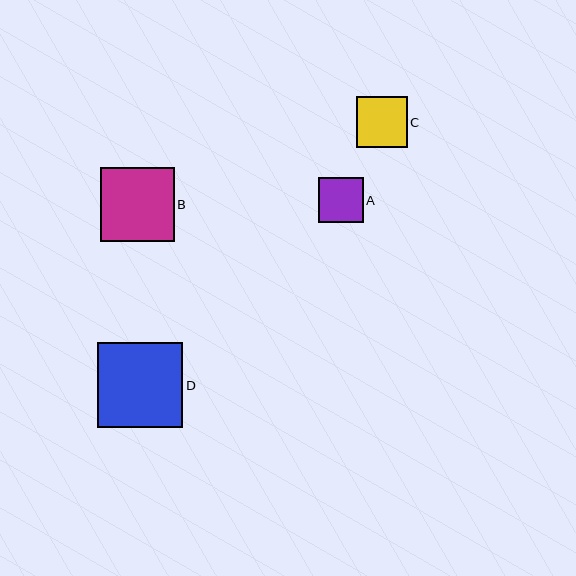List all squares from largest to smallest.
From largest to smallest: D, B, C, A.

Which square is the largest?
Square D is the largest with a size of approximately 85 pixels.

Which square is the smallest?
Square A is the smallest with a size of approximately 45 pixels.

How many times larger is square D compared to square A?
Square D is approximately 1.9 times the size of square A.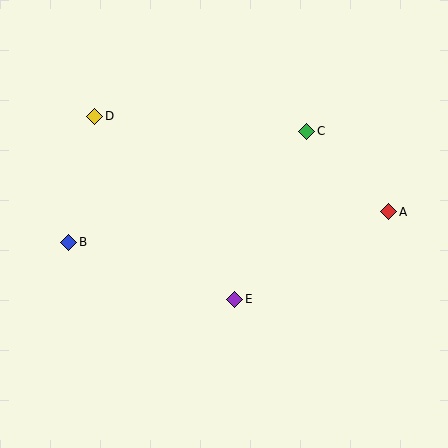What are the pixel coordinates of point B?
Point B is at (69, 242).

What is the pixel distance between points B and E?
The distance between B and E is 175 pixels.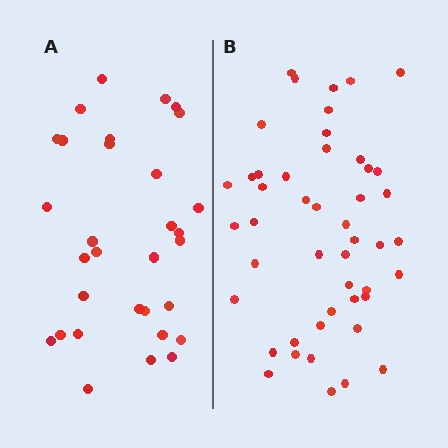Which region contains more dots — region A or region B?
Region B (the right region) has more dots.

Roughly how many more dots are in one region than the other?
Region B has approximately 15 more dots than region A.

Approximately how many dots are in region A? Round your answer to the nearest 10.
About 30 dots. (The exact count is 31, which rounds to 30.)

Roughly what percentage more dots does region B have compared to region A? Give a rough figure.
About 50% more.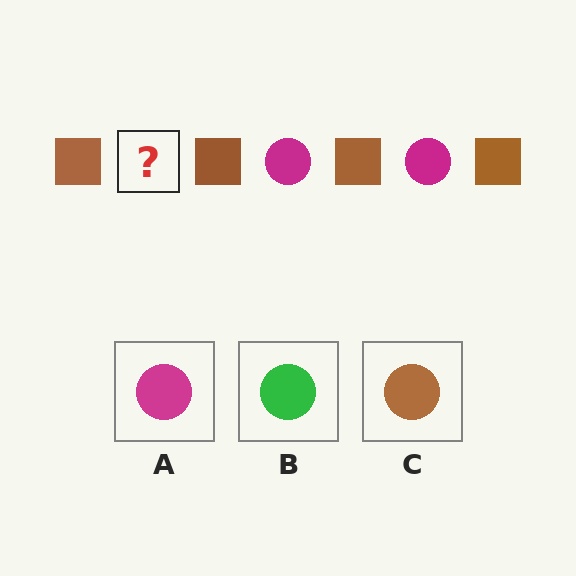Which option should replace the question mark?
Option A.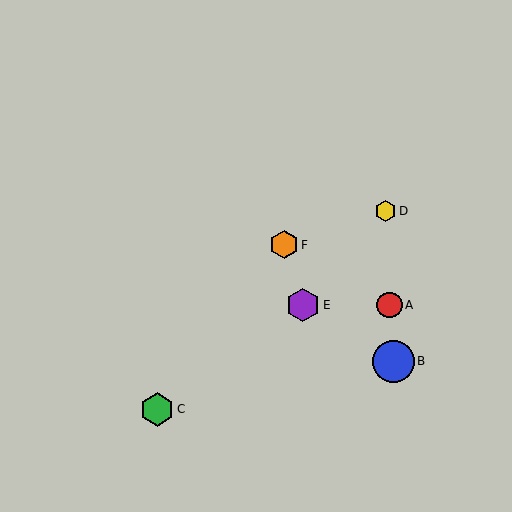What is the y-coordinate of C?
Object C is at y≈409.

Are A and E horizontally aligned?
Yes, both are at y≈305.